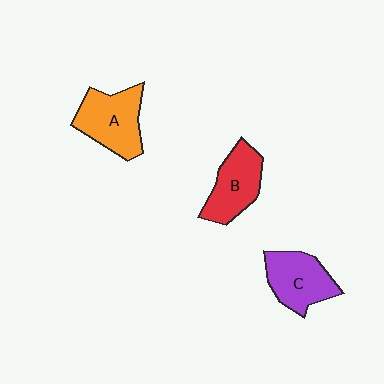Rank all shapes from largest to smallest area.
From largest to smallest: A (orange), C (purple), B (red).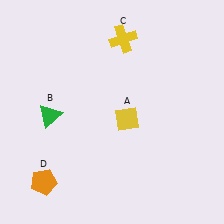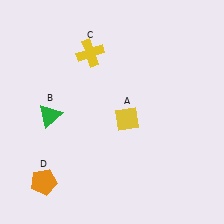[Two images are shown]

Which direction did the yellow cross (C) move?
The yellow cross (C) moved left.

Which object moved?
The yellow cross (C) moved left.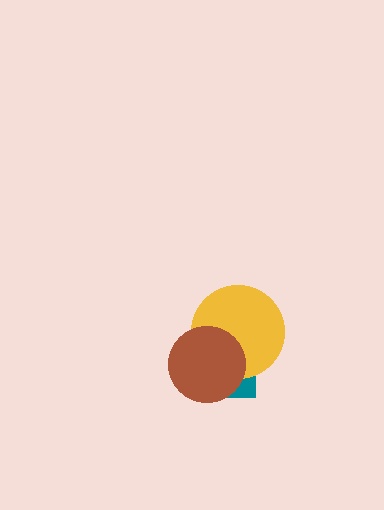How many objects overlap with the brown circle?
2 objects overlap with the brown circle.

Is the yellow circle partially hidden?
Yes, it is partially covered by another shape.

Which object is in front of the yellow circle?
The brown circle is in front of the yellow circle.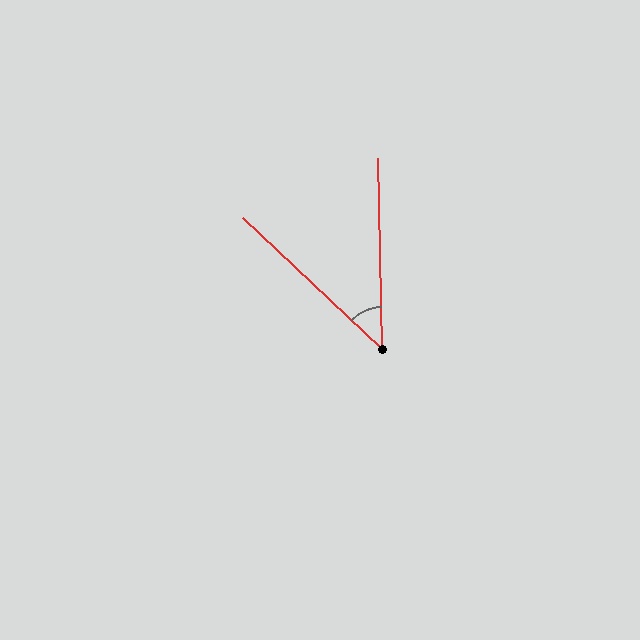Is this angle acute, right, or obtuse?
It is acute.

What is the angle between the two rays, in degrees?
Approximately 46 degrees.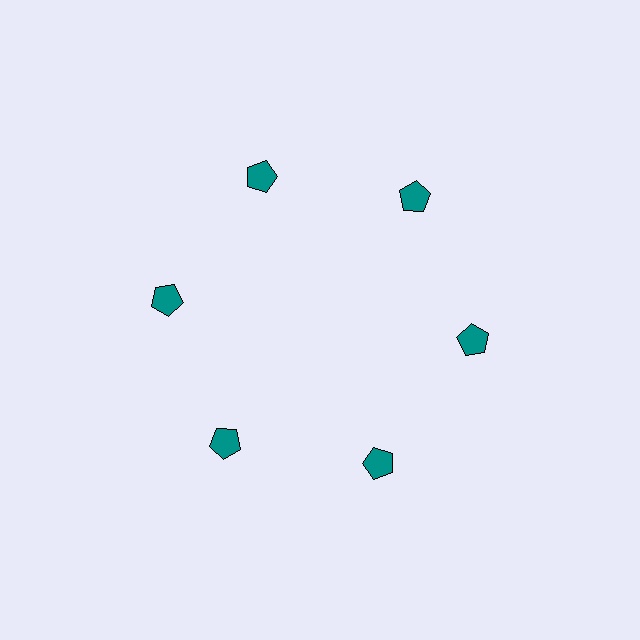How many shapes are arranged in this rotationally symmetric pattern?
There are 6 shapes, arranged in 6 groups of 1.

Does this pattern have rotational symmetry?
Yes, this pattern has 6-fold rotational symmetry. It looks the same after rotating 60 degrees around the center.